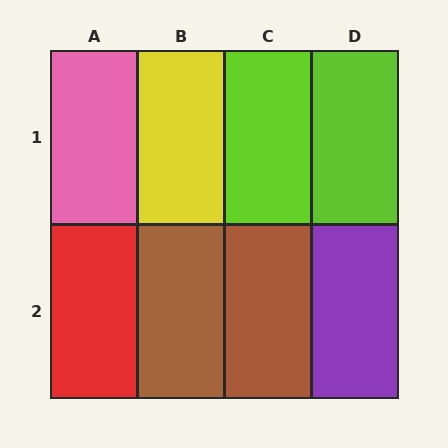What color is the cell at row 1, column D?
Lime.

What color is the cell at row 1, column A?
Pink.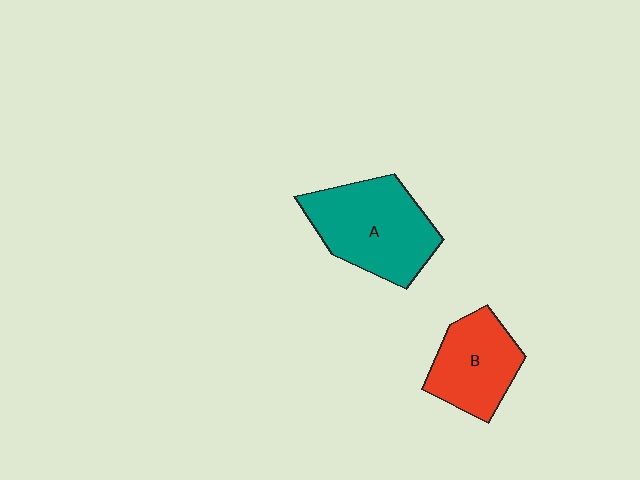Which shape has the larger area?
Shape A (teal).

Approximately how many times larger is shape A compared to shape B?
Approximately 1.4 times.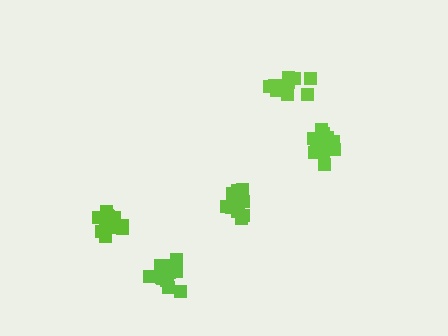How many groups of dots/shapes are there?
There are 5 groups.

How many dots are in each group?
Group 1: 11 dots, Group 2: 15 dots, Group 3: 17 dots, Group 4: 14 dots, Group 5: 14 dots (71 total).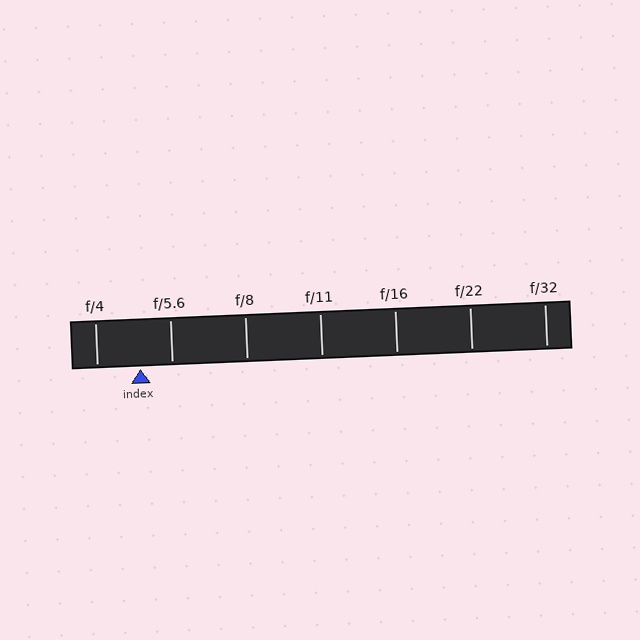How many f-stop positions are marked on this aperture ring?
There are 7 f-stop positions marked.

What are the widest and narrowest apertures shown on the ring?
The widest aperture shown is f/4 and the narrowest is f/32.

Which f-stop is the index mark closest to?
The index mark is closest to f/5.6.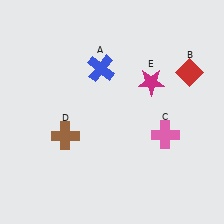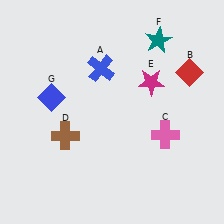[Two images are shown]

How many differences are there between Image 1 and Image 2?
There are 2 differences between the two images.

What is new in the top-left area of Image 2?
A blue diamond (G) was added in the top-left area of Image 2.